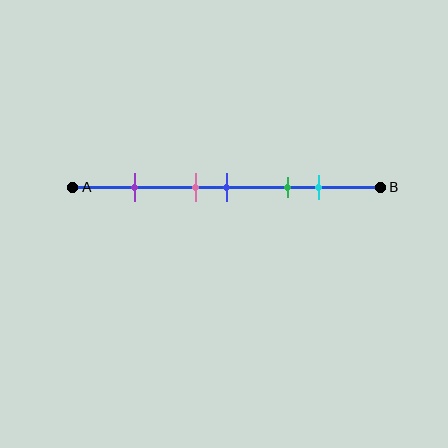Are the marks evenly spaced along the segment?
No, the marks are not evenly spaced.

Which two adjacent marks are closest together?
The pink and blue marks are the closest adjacent pair.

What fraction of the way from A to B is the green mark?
The green mark is approximately 70% (0.7) of the way from A to B.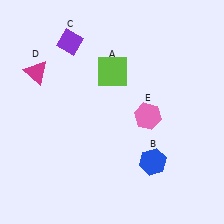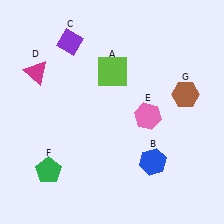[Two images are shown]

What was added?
A green pentagon (F), a brown hexagon (G) were added in Image 2.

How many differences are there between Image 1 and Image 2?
There are 2 differences between the two images.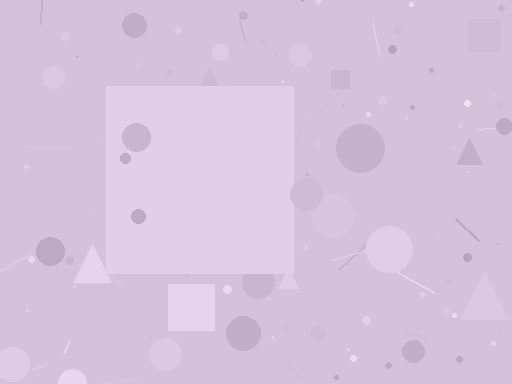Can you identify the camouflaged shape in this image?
The camouflaged shape is a square.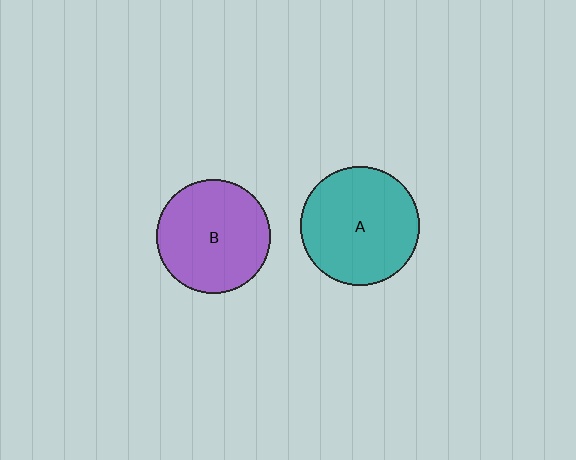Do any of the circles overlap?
No, none of the circles overlap.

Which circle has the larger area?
Circle A (teal).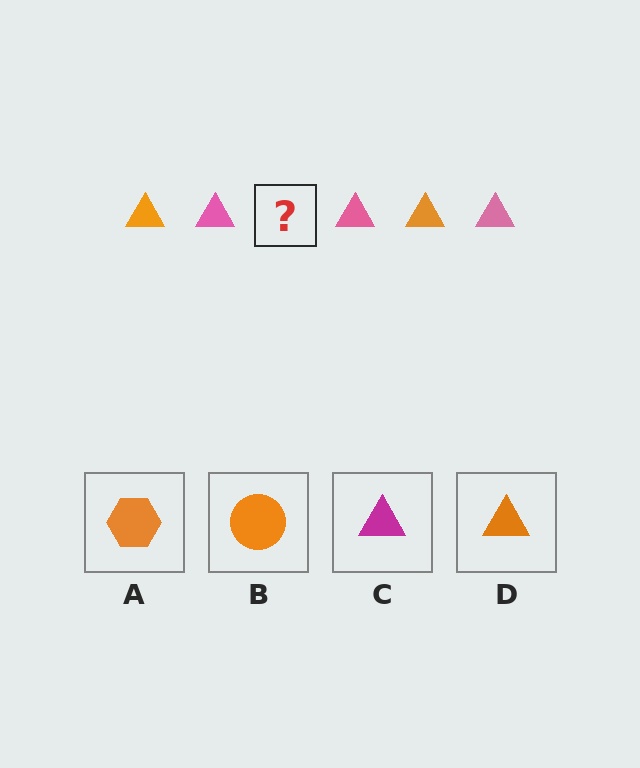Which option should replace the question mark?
Option D.